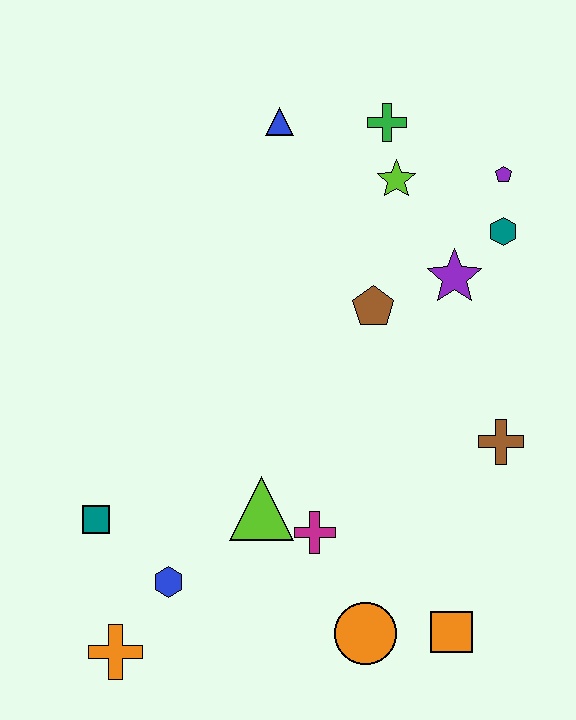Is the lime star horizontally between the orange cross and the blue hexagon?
No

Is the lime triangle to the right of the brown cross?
No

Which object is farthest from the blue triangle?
The orange cross is farthest from the blue triangle.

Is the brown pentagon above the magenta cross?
Yes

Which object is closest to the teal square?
The blue hexagon is closest to the teal square.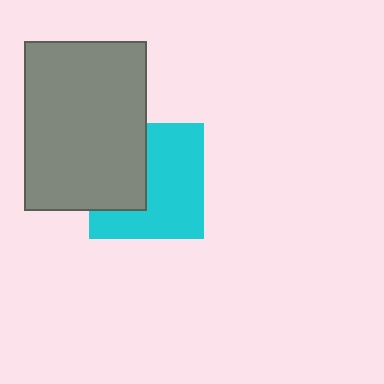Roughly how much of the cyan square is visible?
About half of it is visible (roughly 61%).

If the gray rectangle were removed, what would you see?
You would see the complete cyan square.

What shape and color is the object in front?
The object in front is a gray rectangle.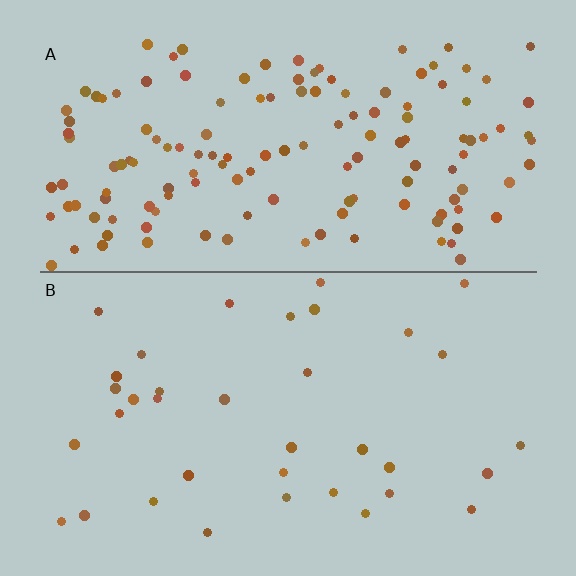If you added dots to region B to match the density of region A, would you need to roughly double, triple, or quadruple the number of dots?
Approximately quadruple.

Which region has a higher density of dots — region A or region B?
A (the top).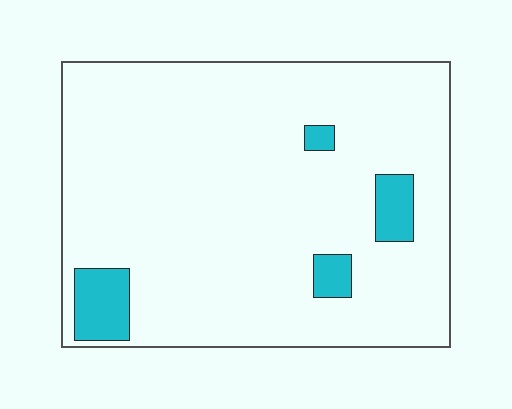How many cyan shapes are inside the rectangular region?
4.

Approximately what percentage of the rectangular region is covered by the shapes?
Approximately 10%.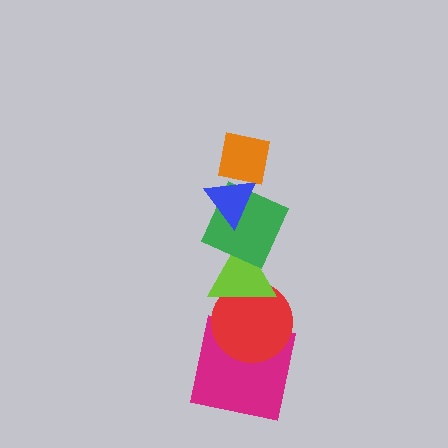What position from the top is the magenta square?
The magenta square is 6th from the top.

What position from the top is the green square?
The green square is 3rd from the top.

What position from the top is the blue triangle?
The blue triangle is 2nd from the top.